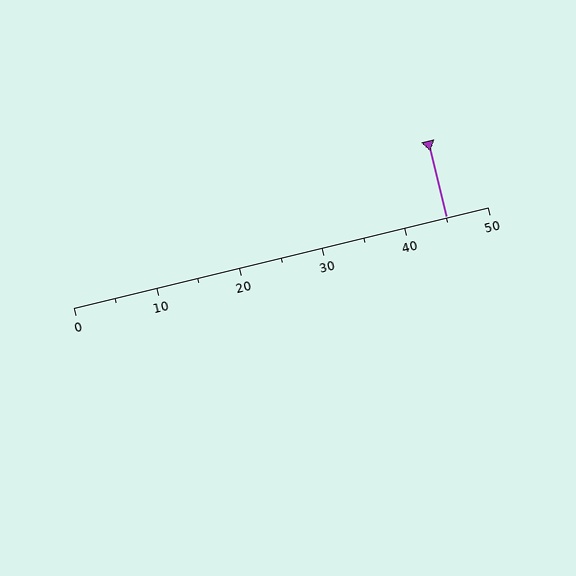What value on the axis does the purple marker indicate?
The marker indicates approximately 45.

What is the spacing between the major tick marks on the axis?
The major ticks are spaced 10 apart.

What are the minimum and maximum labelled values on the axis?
The axis runs from 0 to 50.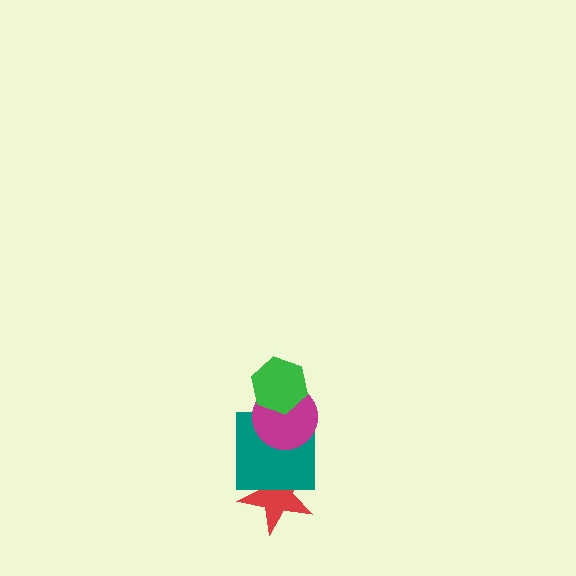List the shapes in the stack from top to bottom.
From top to bottom: the green hexagon, the magenta circle, the teal square, the red star.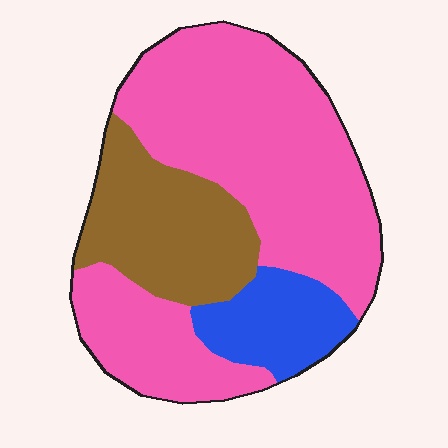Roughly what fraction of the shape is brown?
Brown covers 24% of the shape.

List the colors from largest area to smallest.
From largest to smallest: pink, brown, blue.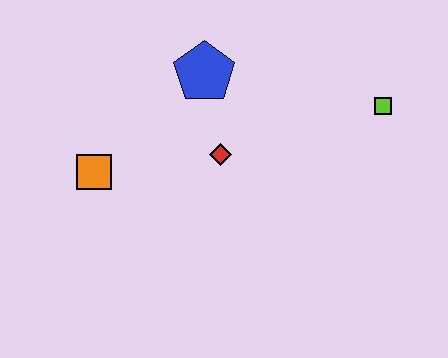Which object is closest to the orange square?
The red diamond is closest to the orange square.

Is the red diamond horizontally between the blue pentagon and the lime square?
Yes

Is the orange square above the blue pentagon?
No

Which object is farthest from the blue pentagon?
The lime square is farthest from the blue pentagon.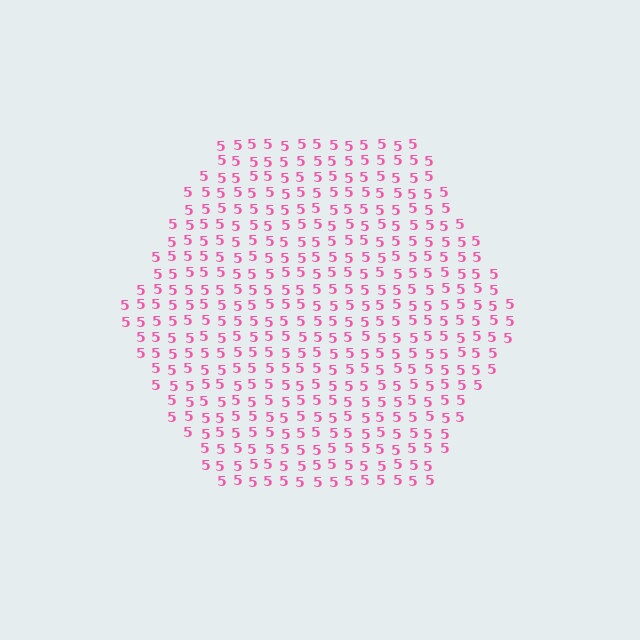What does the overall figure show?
The overall figure shows a hexagon.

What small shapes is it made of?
It is made of small digit 5's.